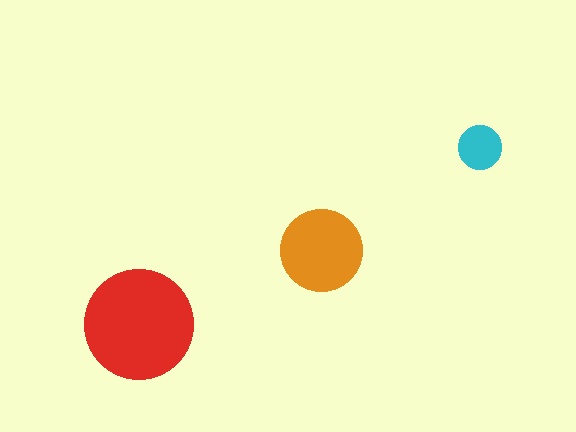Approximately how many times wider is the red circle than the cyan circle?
About 2.5 times wider.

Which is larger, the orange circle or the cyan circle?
The orange one.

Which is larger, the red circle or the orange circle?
The red one.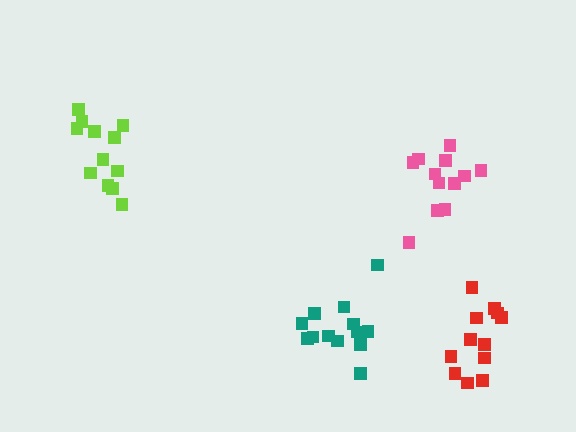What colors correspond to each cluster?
The clusters are colored: teal, pink, red, lime.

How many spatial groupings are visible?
There are 4 spatial groupings.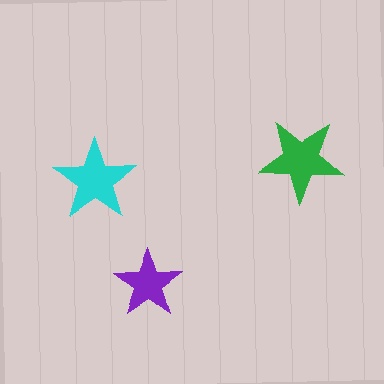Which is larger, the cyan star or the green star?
The green one.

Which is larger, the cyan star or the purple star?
The cyan one.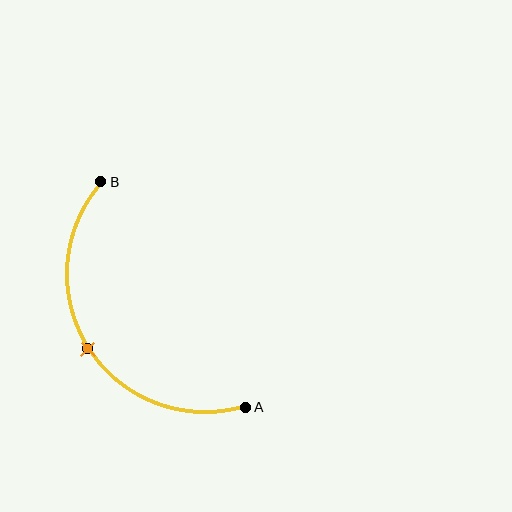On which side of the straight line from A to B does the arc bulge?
The arc bulges to the left of the straight line connecting A and B.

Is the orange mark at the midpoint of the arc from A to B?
Yes. The orange mark lies on the arc at equal arc-length from both A and B — it is the arc midpoint.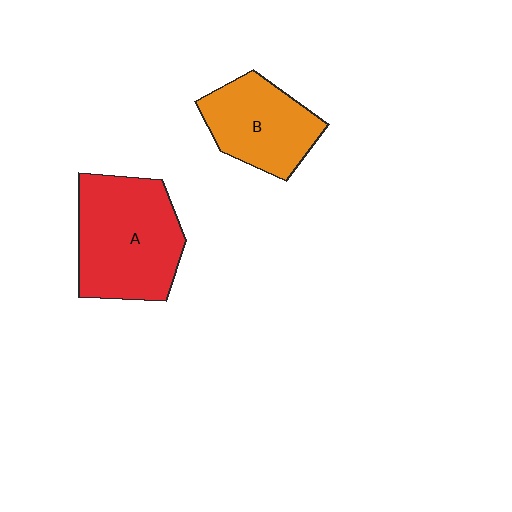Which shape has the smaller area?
Shape B (orange).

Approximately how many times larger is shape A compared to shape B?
Approximately 1.4 times.